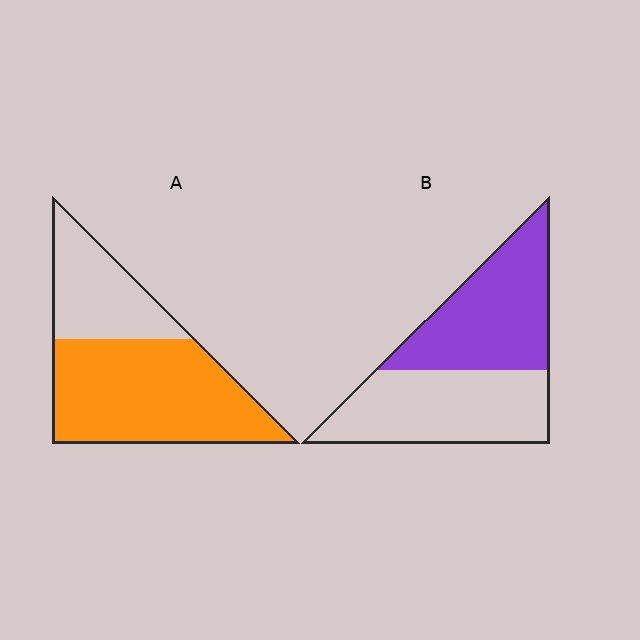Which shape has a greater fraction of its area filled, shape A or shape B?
Shape A.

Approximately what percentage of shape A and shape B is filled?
A is approximately 65% and B is approximately 50%.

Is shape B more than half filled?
Roughly half.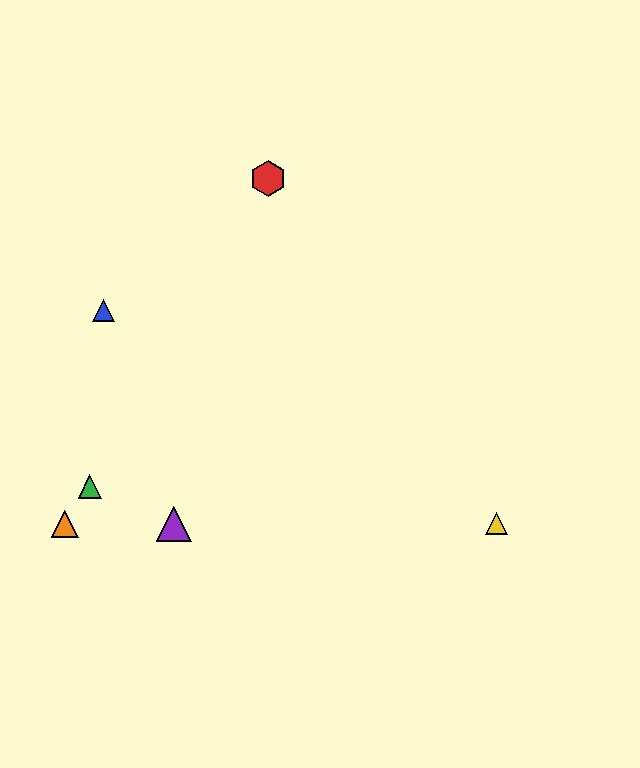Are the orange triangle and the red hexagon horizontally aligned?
No, the orange triangle is at y≈524 and the red hexagon is at y≈179.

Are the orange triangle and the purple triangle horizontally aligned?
Yes, both are at y≈524.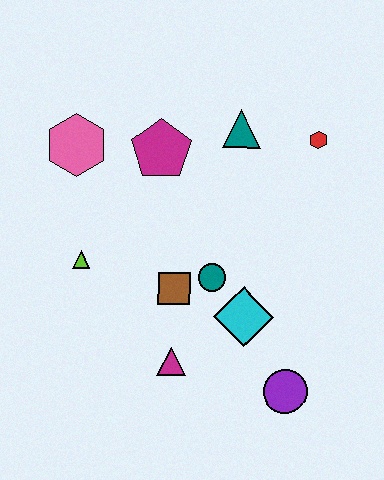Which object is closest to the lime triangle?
The brown square is closest to the lime triangle.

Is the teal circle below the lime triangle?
Yes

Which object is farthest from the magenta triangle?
The red hexagon is farthest from the magenta triangle.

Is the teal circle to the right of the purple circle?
No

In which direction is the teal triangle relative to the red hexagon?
The teal triangle is to the left of the red hexagon.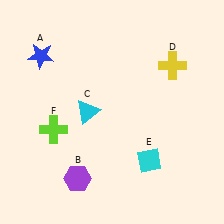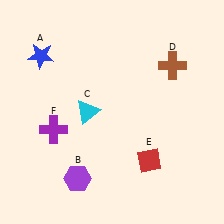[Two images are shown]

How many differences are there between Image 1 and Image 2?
There are 3 differences between the two images.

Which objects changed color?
D changed from yellow to brown. E changed from cyan to red. F changed from lime to purple.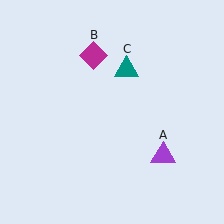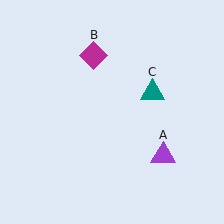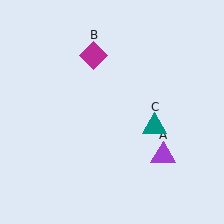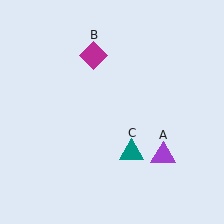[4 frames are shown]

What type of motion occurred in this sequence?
The teal triangle (object C) rotated clockwise around the center of the scene.